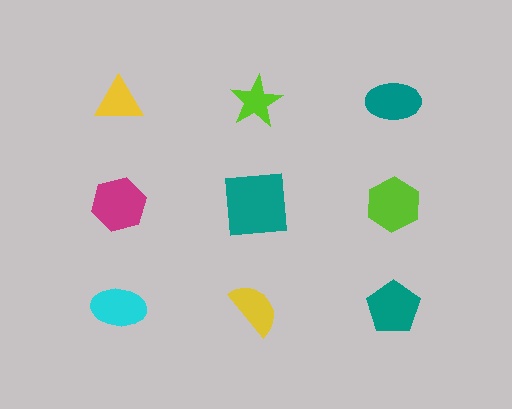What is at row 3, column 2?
A yellow semicircle.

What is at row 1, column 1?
A yellow triangle.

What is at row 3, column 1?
A cyan ellipse.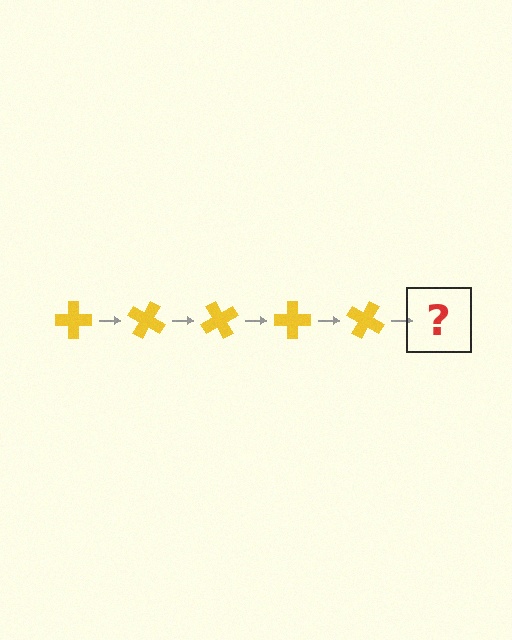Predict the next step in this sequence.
The next step is a yellow cross rotated 150 degrees.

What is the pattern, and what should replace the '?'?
The pattern is that the cross rotates 30 degrees each step. The '?' should be a yellow cross rotated 150 degrees.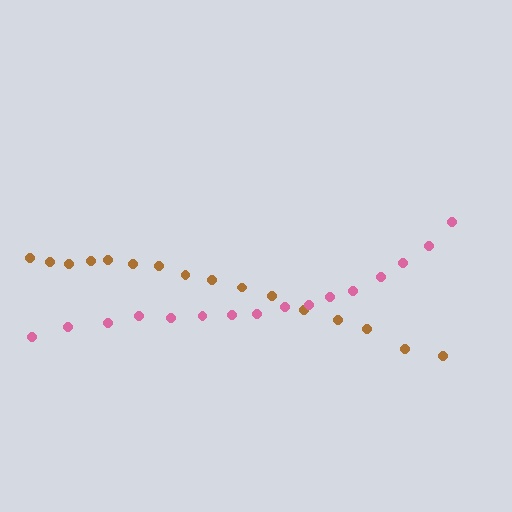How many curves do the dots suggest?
There are 2 distinct paths.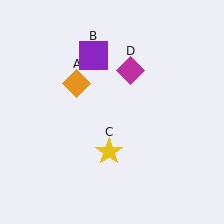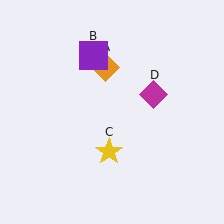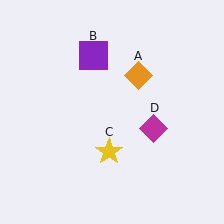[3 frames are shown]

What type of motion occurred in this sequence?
The orange diamond (object A), magenta diamond (object D) rotated clockwise around the center of the scene.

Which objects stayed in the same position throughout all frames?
Purple square (object B) and yellow star (object C) remained stationary.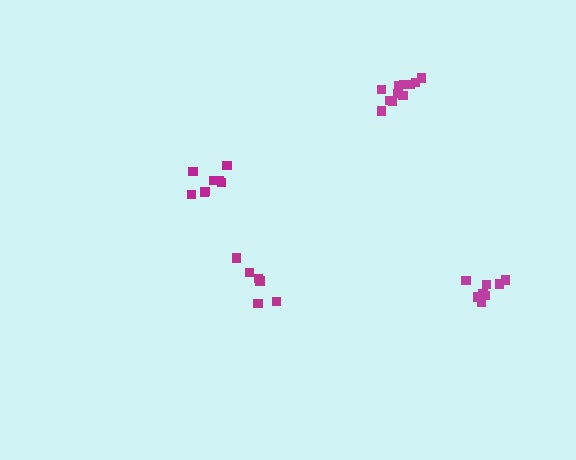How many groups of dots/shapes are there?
There are 4 groups.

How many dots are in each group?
Group 1: 8 dots, Group 2: 8 dots, Group 3: 11 dots, Group 4: 6 dots (33 total).